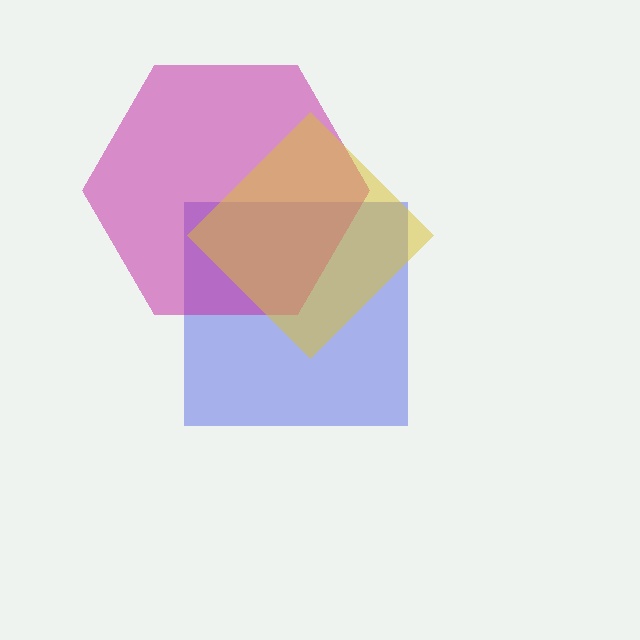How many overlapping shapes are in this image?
There are 3 overlapping shapes in the image.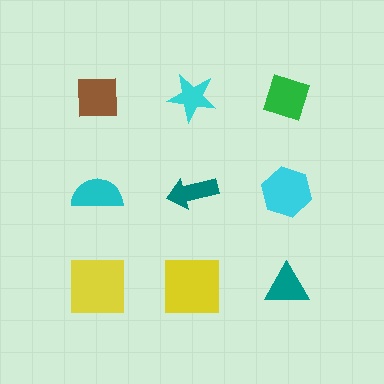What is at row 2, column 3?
A cyan hexagon.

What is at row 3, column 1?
A yellow square.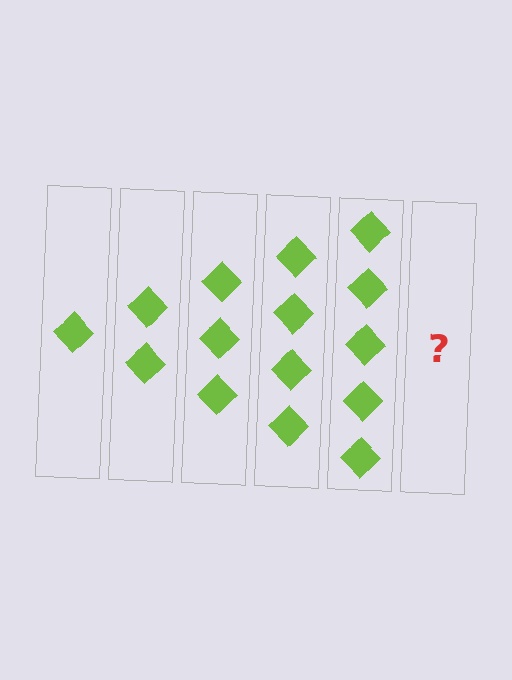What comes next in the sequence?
The next element should be 6 diamonds.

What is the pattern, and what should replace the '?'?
The pattern is that each step adds one more diamond. The '?' should be 6 diamonds.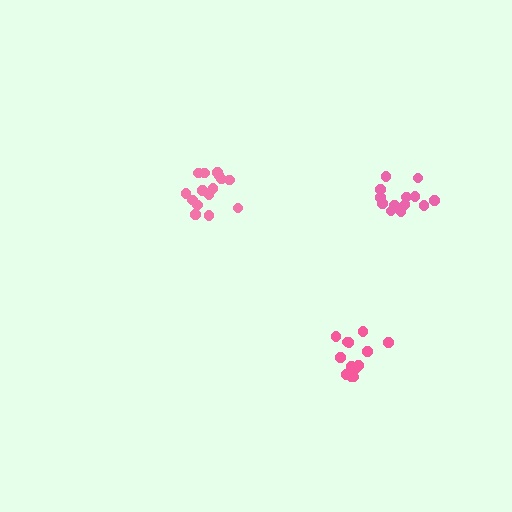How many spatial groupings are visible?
There are 3 spatial groupings.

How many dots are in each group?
Group 1: 14 dots, Group 2: 15 dots, Group 3: 13 dots (42 total).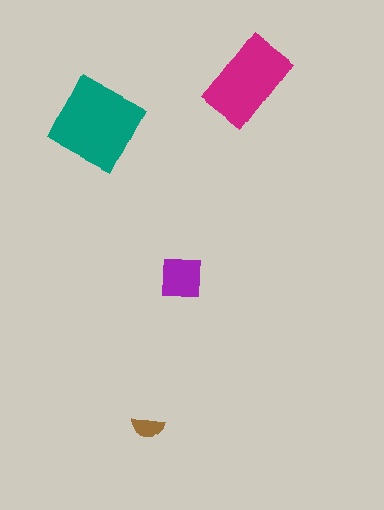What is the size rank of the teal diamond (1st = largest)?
1st.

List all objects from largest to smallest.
The teal diamond, the magenta rectangle, the purple square, the brown semicircle.